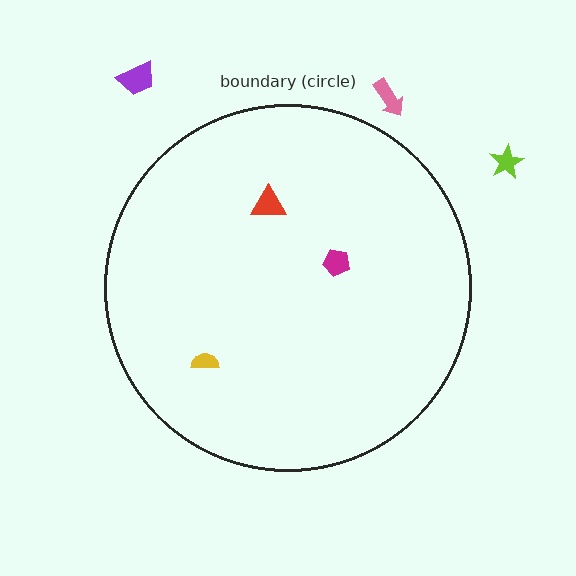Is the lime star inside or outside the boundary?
Outside.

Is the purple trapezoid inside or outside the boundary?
Outside.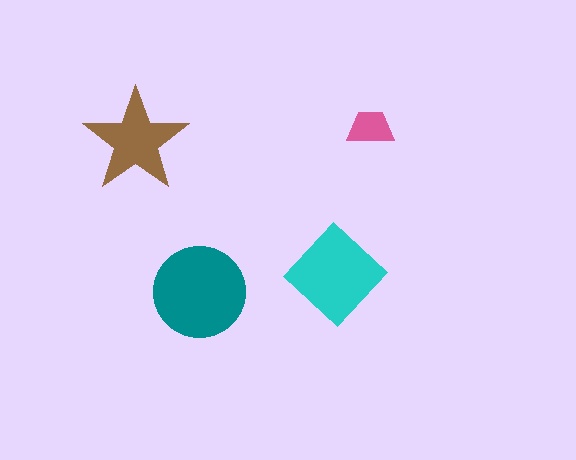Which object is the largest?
The teal circle.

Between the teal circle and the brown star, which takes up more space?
The teal circle.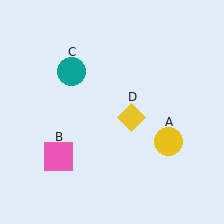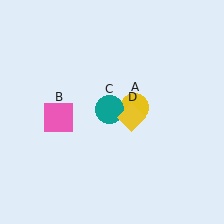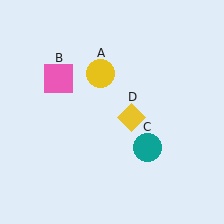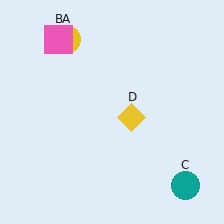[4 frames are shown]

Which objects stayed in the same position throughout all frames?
Yellow diamond (object D) remained stationary.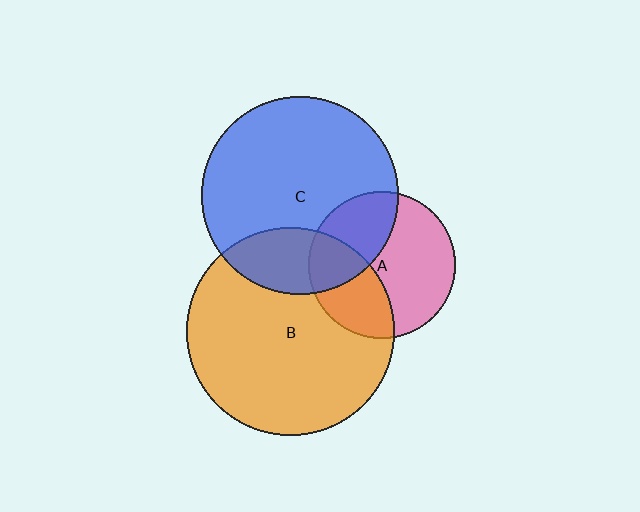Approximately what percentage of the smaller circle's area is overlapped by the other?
Approximately 35%.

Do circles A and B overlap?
Yes.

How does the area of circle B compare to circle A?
Approximately 2.0 times.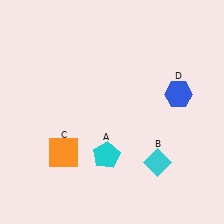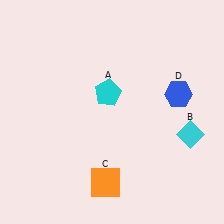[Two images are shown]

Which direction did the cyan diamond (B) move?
The cyan diamond (B) moved right.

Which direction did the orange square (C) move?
The orange square (C) moved right.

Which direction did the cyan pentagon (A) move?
The cyan pentagon (A) moved up.